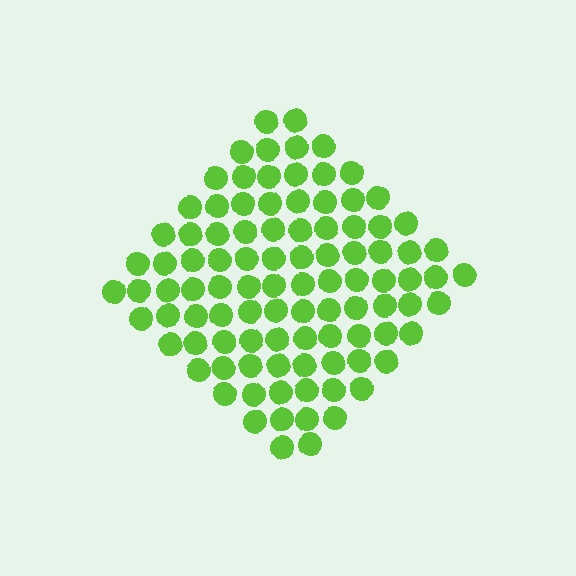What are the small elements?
The small elements are circles.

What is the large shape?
The large shape is a diamond.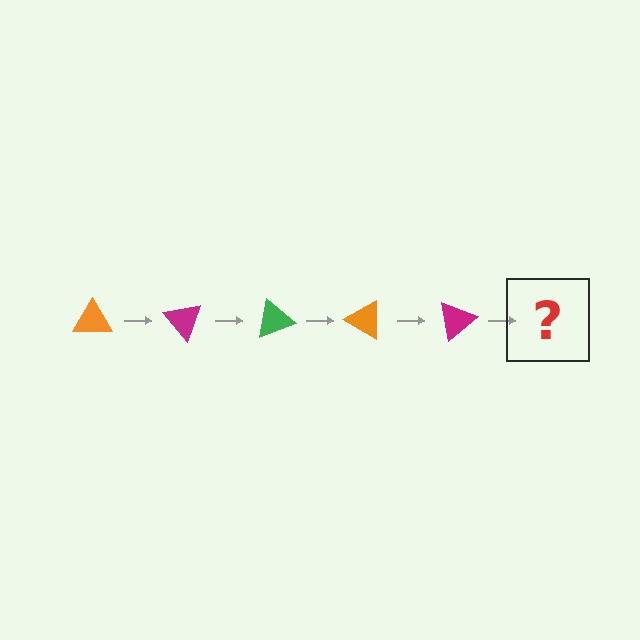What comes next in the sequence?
The next element should be a green triangle, rotated 250 degrees from the start.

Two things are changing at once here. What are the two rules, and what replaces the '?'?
The two rules are that it rotates 50 degrees each step and the color cycles through orange, magenta, and green. The '?' should be a green triangle, rotated 250 degrees from the start.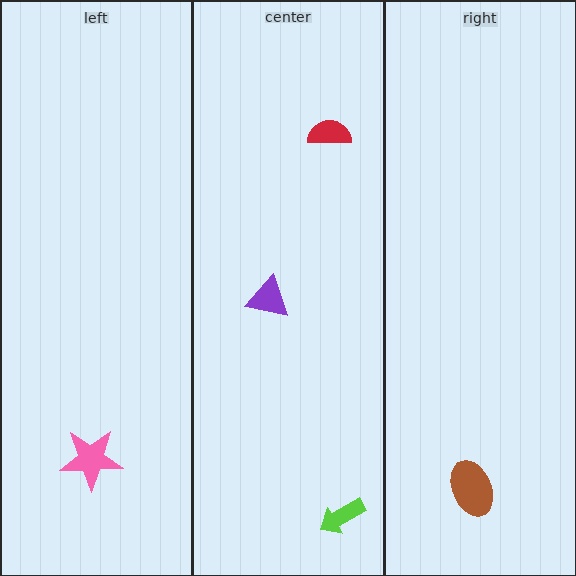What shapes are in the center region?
The lime arrow, the red semicircle, the purple triangle.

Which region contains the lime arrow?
The center region.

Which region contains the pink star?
The left region.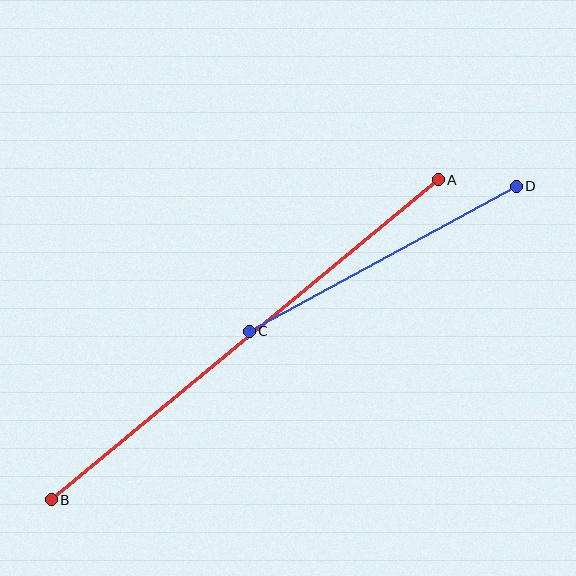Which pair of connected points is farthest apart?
Points A and B are farthest apart.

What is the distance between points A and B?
The distance is approximately 502 pixels.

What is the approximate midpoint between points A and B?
The midpoint is at approximately (245, 340) pixels.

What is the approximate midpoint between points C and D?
The midpoint is at approximately (383, 259) pixels.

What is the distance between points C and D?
The distance is approximately 304 pixels.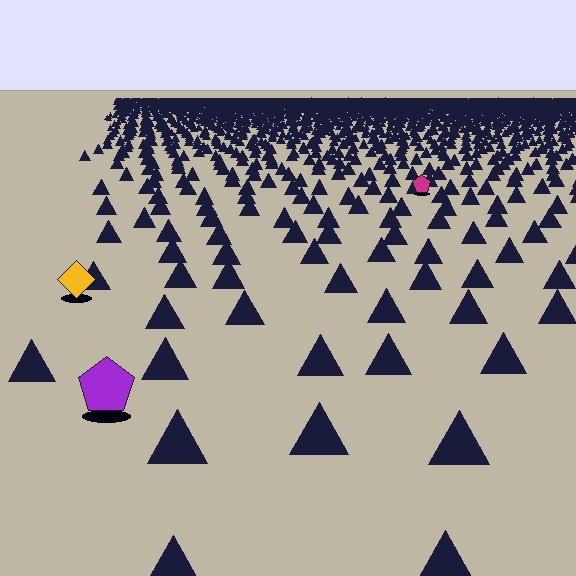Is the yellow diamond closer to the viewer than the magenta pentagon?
Yes. The yellow diamond is closer — you can tell from the texture gradient: the ground texture is coarser near it.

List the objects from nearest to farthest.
From nearest to farthest: the purple pentagon, the yellow diamond, the magenta pentagon.